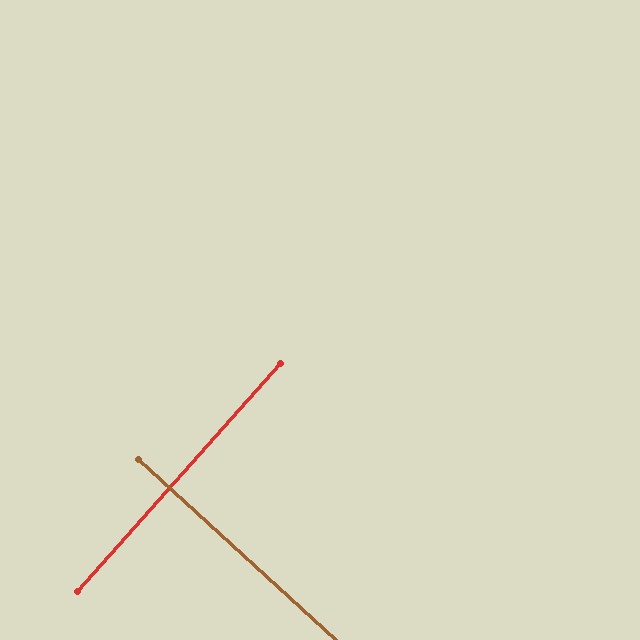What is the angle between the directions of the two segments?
Approximately 89 degrees.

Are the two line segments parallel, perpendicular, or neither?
Perpendicular — they meet at approximately 89°.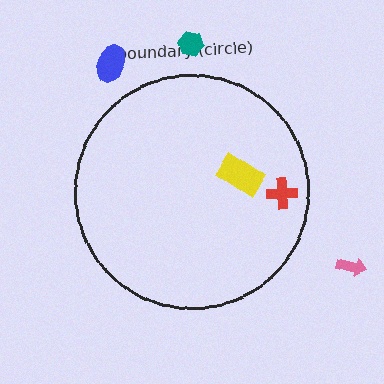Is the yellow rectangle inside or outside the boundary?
Inside.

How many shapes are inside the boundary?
2 inside, 3 outside.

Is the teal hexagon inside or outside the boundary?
Outside.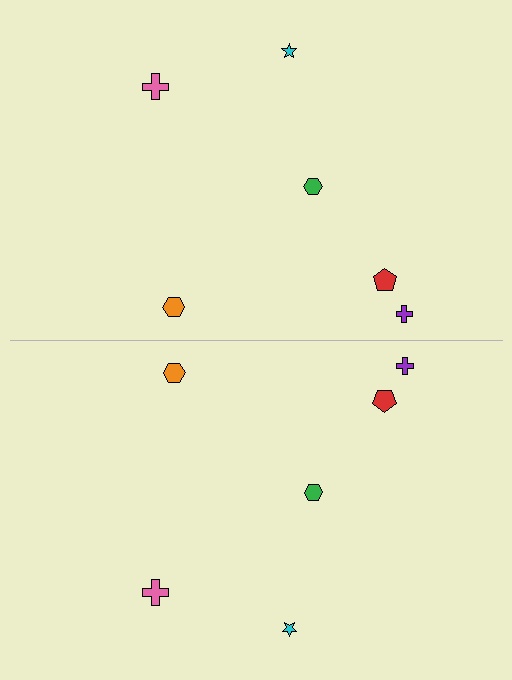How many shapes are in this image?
There are 12 shapes in this image.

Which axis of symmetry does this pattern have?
The pattern has a horizontal axis of symmetry running through the center of the image.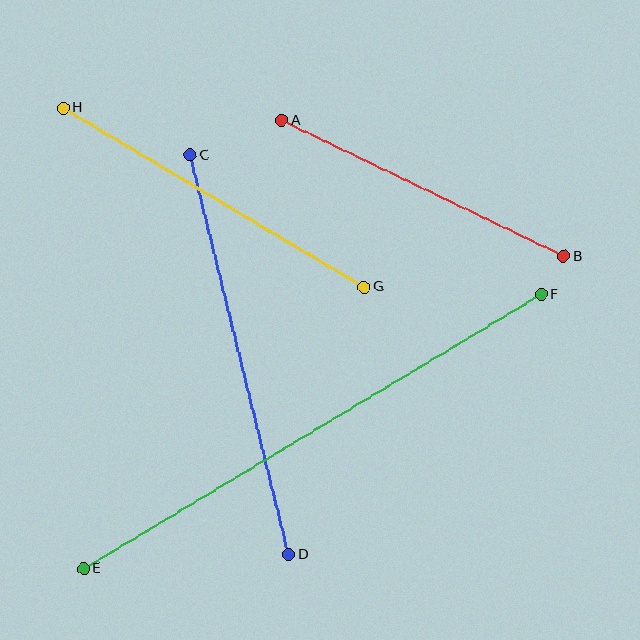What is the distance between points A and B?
The distance is approximately 313 pixels.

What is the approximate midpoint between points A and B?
The midpoint is at approximately (423, 188) pixels.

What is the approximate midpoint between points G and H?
The midpoint is at approximately (214, 197) pixels.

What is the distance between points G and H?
The distance is approximately 350 pixels.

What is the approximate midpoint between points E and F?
The midpoint is at approximately (312, 432) pixels.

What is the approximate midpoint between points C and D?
The midpoint is at approximately (239, 355) pixels.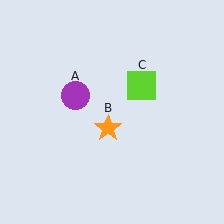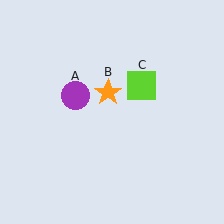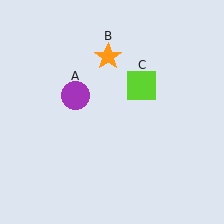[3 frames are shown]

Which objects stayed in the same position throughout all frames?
Purple circle (object A) and lime square (object C) remained stationary.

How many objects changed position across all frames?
1 object changed position: orange star (object B).